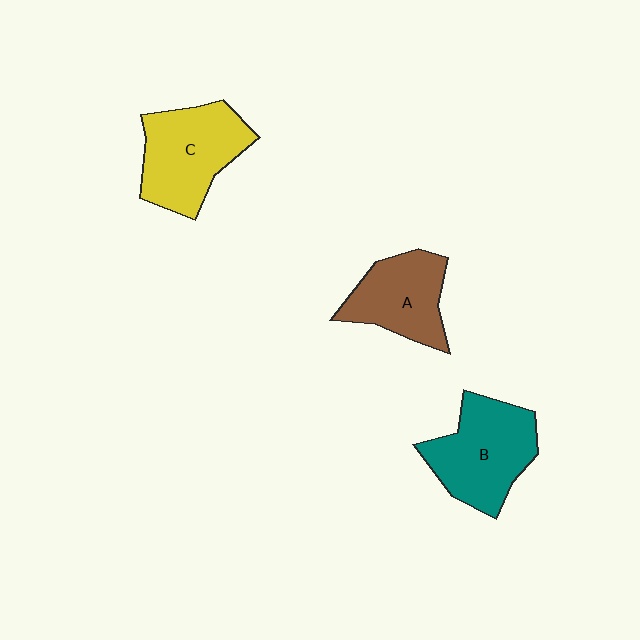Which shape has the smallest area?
Shape A (brown).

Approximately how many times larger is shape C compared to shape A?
Approximately 1.2 times.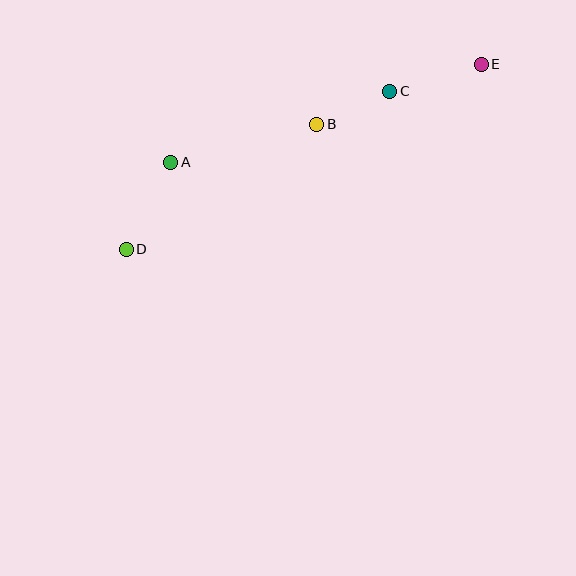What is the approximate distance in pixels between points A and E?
The distance between A and E is approximately 326 pixels.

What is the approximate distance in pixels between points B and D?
The distance between B and D is approximately 228 pixels.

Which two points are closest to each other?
Points B and C are closest to each other.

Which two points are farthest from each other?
Points D and E are farthest from each other.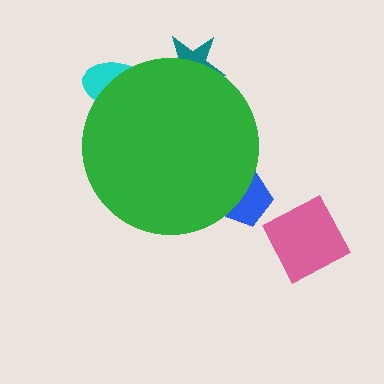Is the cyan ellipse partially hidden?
Yes, the cyan ellipse is partially hidden behind the green circle.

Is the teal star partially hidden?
Yes, the teal star is partially hidden behind the green circle.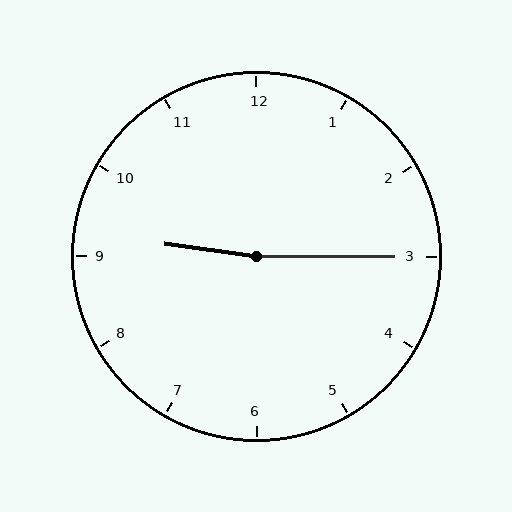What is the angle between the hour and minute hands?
Approximately 172 degrees.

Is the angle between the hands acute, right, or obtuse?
It is obtuse.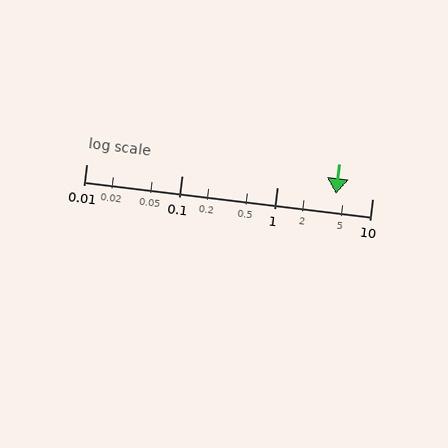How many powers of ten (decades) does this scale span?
The scale spans 3 decades, from 0.01 to 10.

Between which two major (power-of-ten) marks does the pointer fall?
The pointer is between 1 and 10.